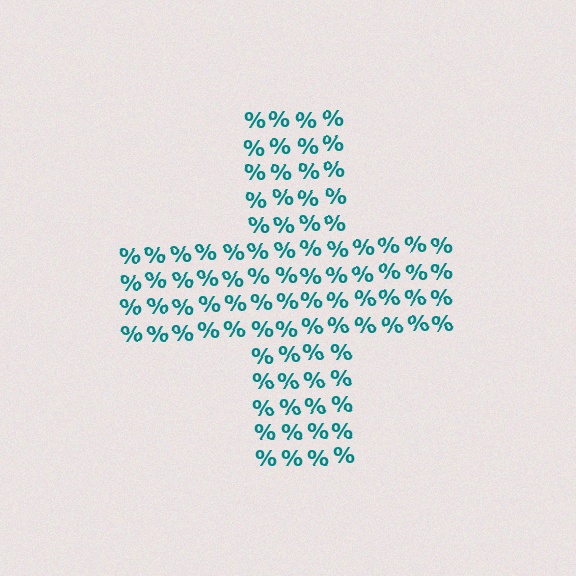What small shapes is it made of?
It is made of small percent signs.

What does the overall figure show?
The overall figure shows a cross.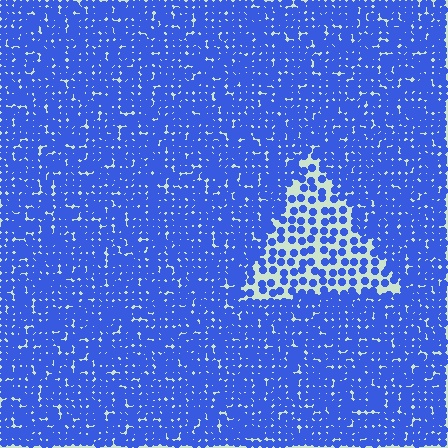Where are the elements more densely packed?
The elements are more densely packed outside the triangle boundary.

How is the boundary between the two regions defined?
The boundary is defined by a change in element density (approximately 2.4x ratio). All elements are the same color, size, and shape.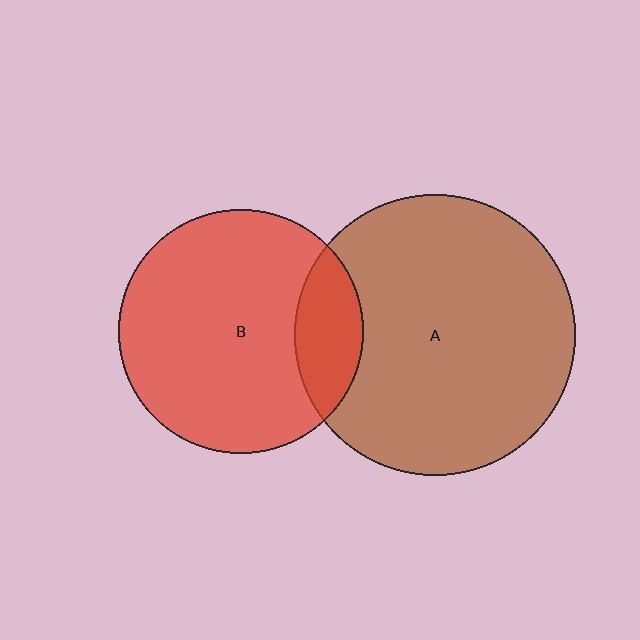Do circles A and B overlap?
Yes.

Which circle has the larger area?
Circle A (brown).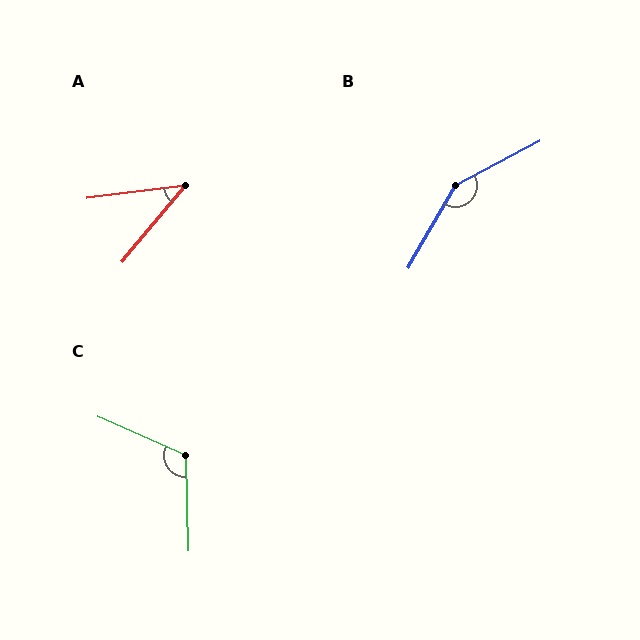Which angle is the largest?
B, at approximately 148 degrees.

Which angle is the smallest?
A, at approximately 43 degrees.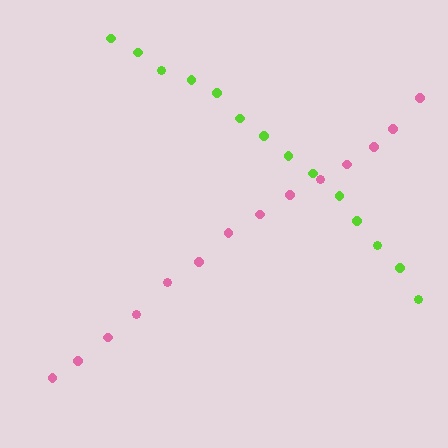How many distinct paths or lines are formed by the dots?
There are 2 distinct paths.